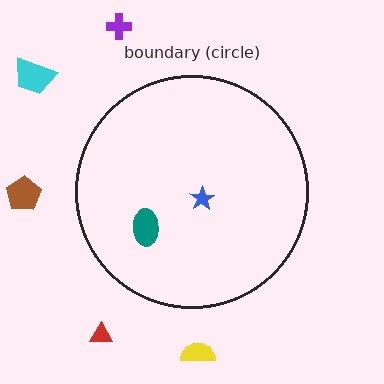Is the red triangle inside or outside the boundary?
Outside.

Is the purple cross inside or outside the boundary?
Outside.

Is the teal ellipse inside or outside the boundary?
Inside.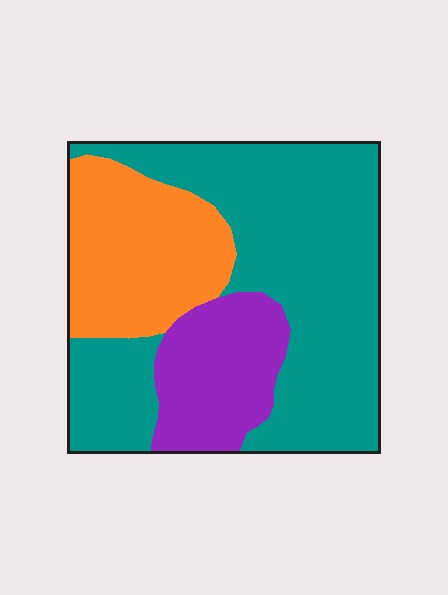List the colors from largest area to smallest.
From largest to smallest: teal, orange, purple.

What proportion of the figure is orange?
Orange covers around 25% of the figure.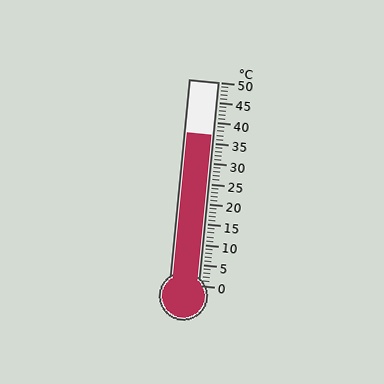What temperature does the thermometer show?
The thermometer shows approximately 37°C.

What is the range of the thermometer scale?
The thermometer scale ranges from 0°C to 50°C.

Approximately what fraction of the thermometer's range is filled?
The thermometer is filled to approximately 75% of its range.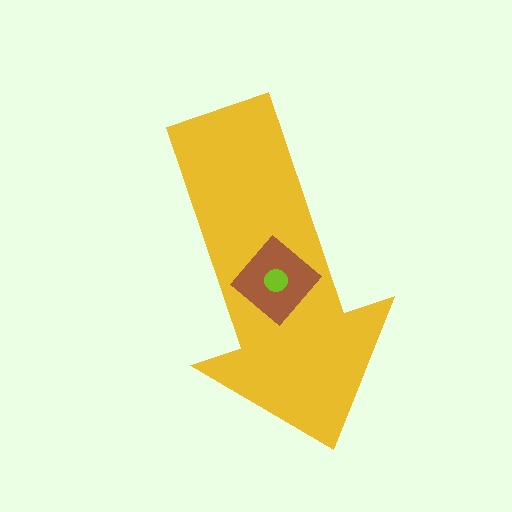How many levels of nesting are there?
3.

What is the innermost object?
The lime circle.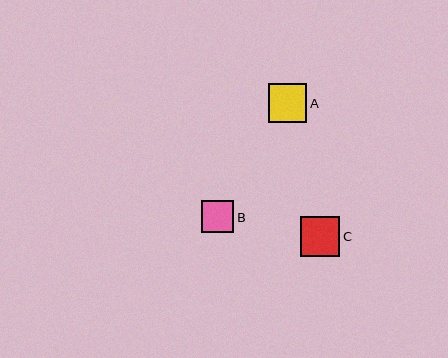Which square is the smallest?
Square B is the smallest with a size of approximately 32 pixels.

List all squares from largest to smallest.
From largest to smallest: C, A, B.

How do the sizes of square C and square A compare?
Square C and square A are approximately the same size.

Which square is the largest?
Square C is the largest with a size of approximately 40 pixels.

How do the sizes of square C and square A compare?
Square C and square A are approximately the same size.